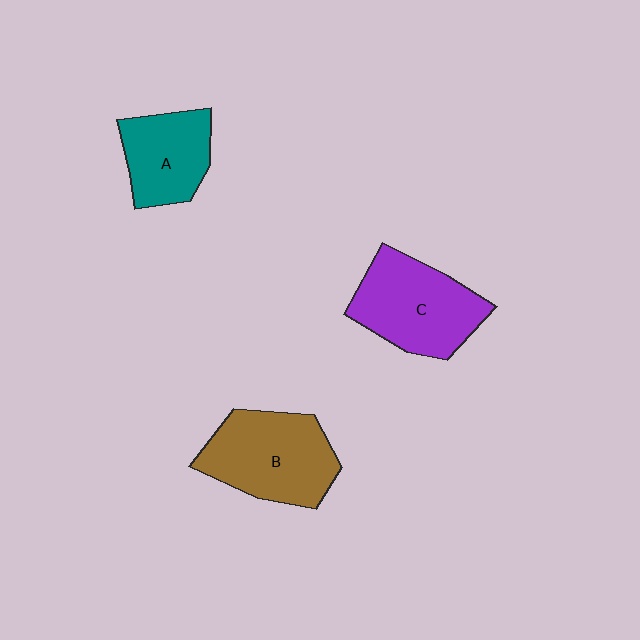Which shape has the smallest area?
Shape A (teal).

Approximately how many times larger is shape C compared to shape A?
Approximately 1.4 times.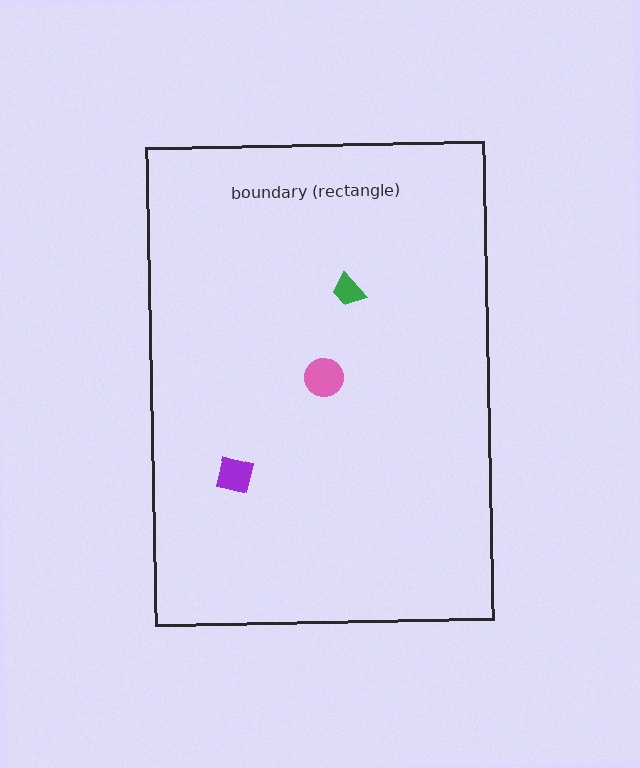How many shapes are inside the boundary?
3 inside, 0 outside.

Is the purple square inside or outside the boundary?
Inside.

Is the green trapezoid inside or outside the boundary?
Inside.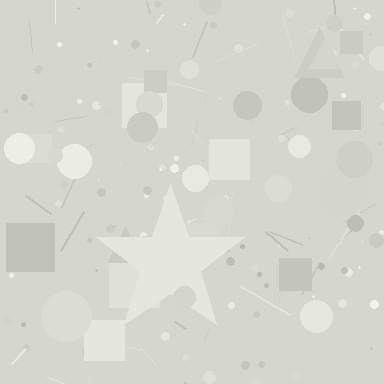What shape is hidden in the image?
A star is hidden in the image.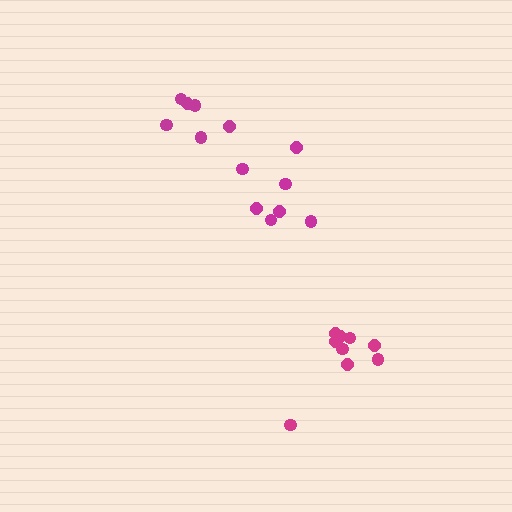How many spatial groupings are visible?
There are 3 spatial groupings.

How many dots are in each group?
Group 1: 7 dots, Group 2: 6 dots, Group 3: 9 dots (22 total).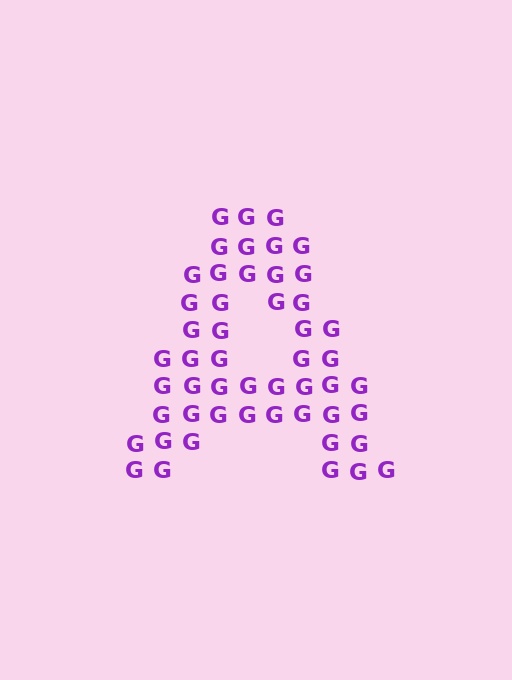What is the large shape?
The large shape is the letter A.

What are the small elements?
The small elements are letter G's.